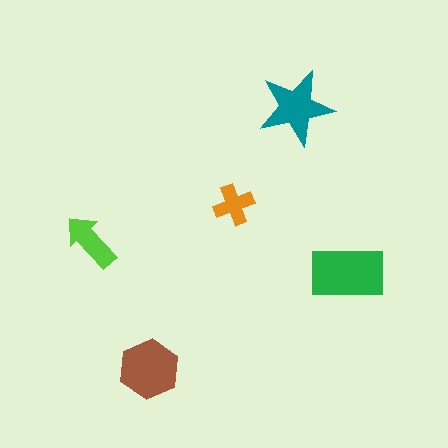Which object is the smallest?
The orange cross.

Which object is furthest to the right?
The green rectangle is rightmost.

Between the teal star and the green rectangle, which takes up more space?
The green rectangle.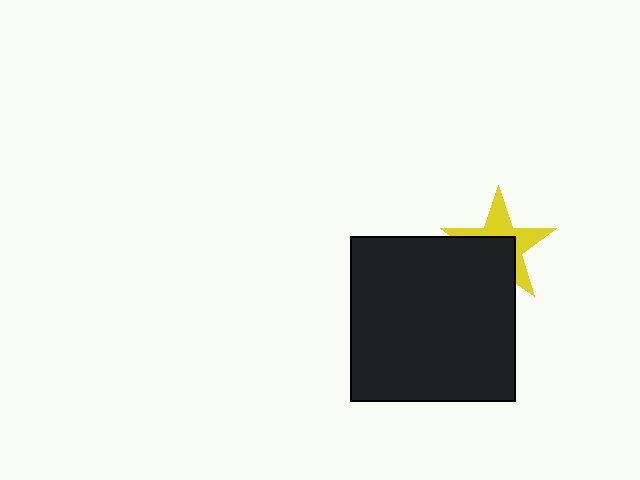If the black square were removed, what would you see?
You would see the complete yellow star.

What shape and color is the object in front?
The object in front is a black square.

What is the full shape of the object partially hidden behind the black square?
The partially hidden object is a yellow star.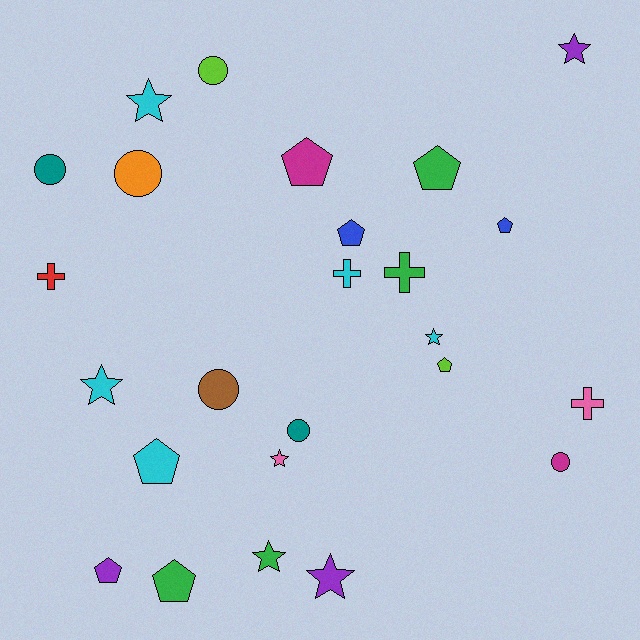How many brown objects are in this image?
There is 1 brown object.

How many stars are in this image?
There are 7 stars.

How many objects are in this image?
There are 25 objects.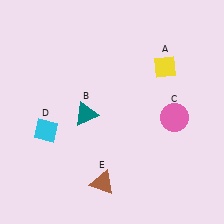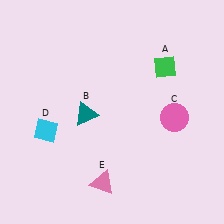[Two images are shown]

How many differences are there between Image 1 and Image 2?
There are 2 differences between the two images.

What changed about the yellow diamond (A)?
In Image 1, A is yellow. In Image 2, it changed to green.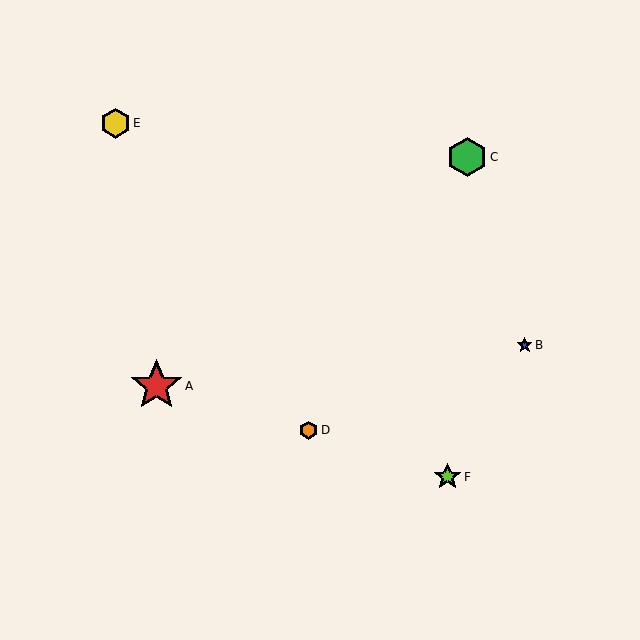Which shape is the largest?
The red star (labeled A) is the largest.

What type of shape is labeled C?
Shape C is a green hexagon.